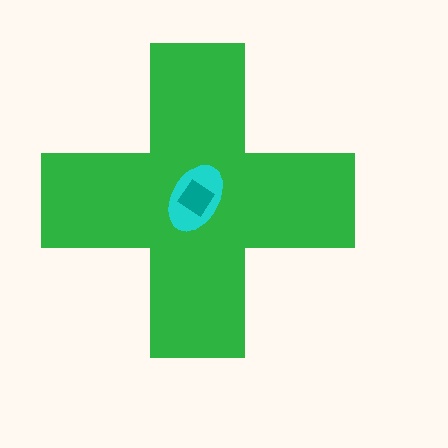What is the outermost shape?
The green cross.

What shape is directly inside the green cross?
The cyan ellipse.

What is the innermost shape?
The teal diamond.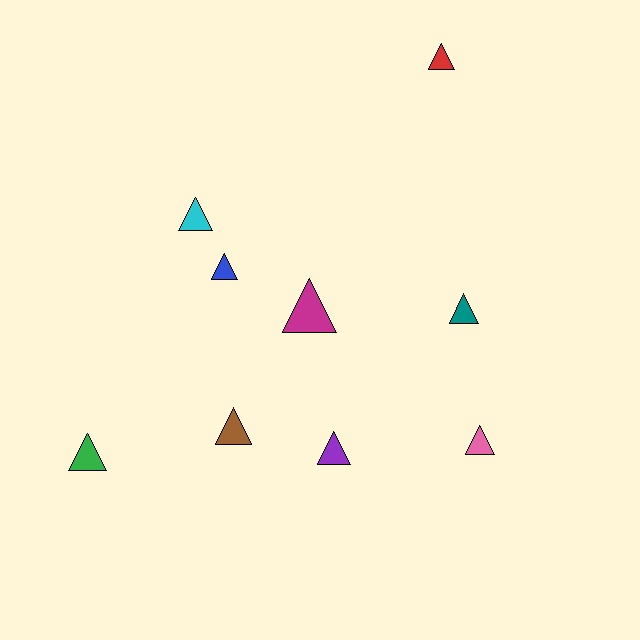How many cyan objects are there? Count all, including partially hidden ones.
There is 1 cyan object.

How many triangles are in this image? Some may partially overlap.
There are 9 triangles.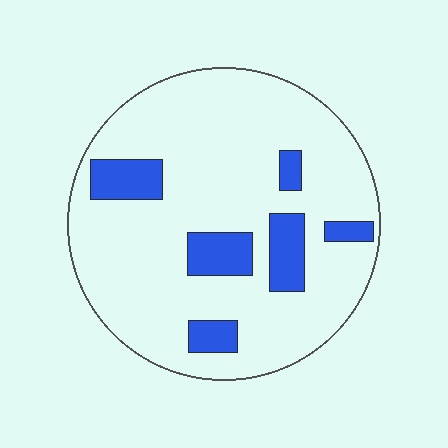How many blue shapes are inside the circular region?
6.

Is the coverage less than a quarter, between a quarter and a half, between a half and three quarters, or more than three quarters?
Less than a quarter.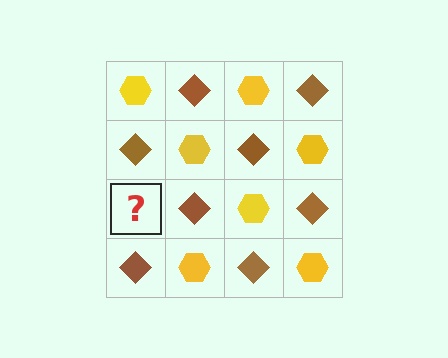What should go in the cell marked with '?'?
The missing cell should contain a yellow hexagon.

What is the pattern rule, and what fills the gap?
The rule is that it alternates yellow hexagon and brown diamond in a checkerboard pattern. The gap should be filled with a yellow hexagon.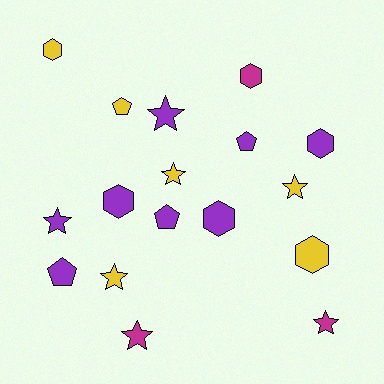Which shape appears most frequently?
Star, with 7 objects.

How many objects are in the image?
There are 17 objects.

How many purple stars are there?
There are 2 purple stars.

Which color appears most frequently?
Purple, with 8 objects.